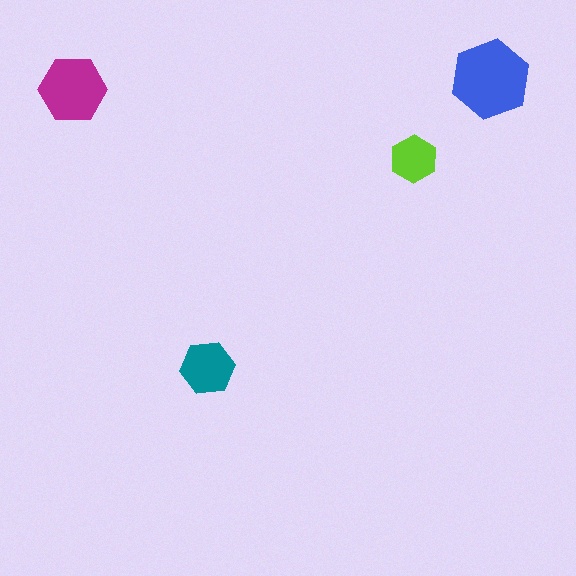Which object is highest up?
The blue hexagon is topmost.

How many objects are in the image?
There are 4 objects in the image.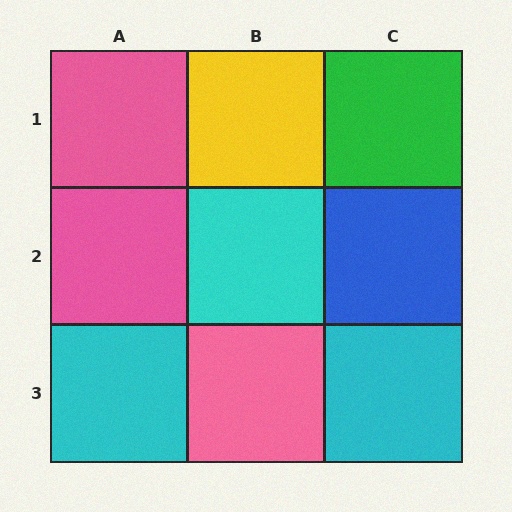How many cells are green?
1 cell is green.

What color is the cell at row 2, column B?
Cyan.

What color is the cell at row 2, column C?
Blue.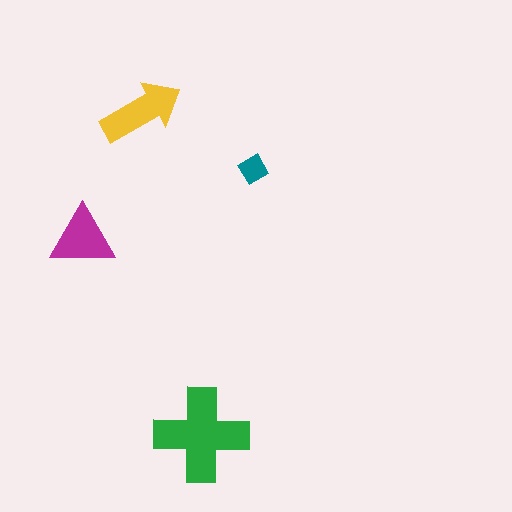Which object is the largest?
The green cross.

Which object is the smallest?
The teal diamond.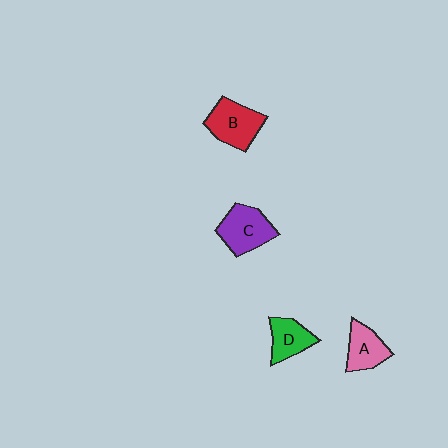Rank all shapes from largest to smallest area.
From largest to smallest: C (purple), B (red), A (pink), D (green).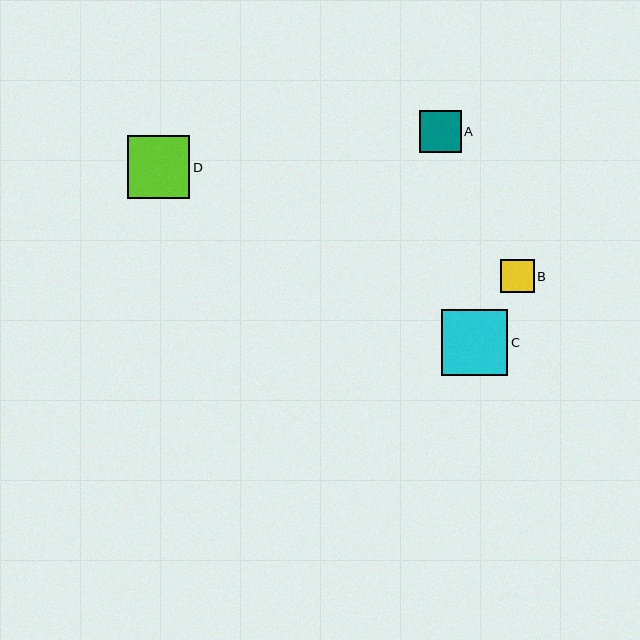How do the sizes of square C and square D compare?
Square C and square D are approximately the same size.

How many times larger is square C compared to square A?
Square C is approximately 1.6 times the size of square A.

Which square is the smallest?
Square B is the smallest with a size of approximately 33 pixels.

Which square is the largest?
Square C is the largest with a size of approximately 66 pixels.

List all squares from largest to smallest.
From largest to smallest: C, D, A, B.